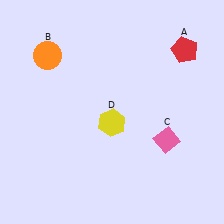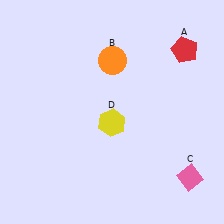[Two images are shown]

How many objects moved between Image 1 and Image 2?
2 objects moved between the two images.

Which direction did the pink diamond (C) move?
The pink diamond (C) moved down.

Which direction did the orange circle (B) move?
The orange circle (B) moved right.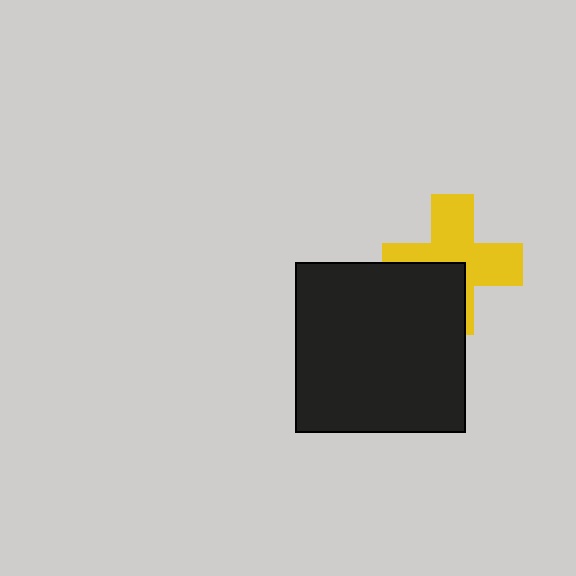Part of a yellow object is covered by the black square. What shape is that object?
It is a cross.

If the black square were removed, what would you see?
You would see the complete yellow cross.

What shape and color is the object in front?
The object in front is a black square.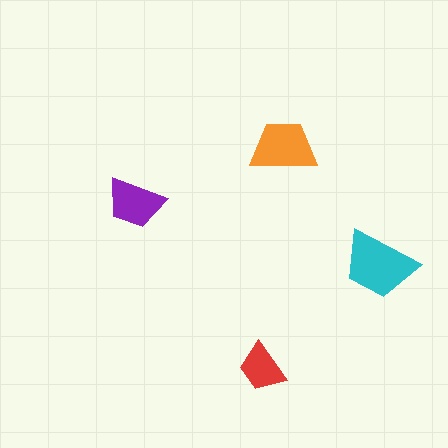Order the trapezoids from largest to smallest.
the cyan one, the orange one, the purple one, the red one.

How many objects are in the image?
There are 4 objects in the image.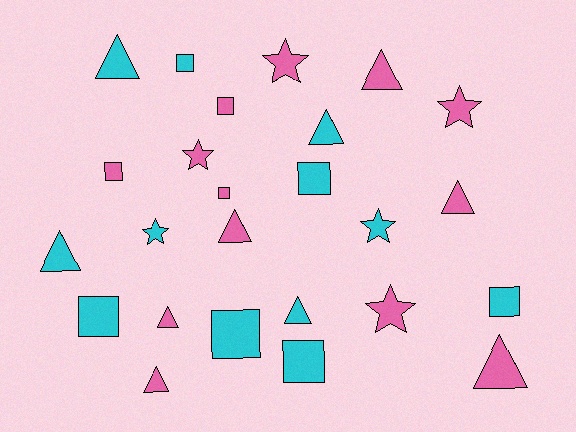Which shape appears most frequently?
Triangle, with 10 objects.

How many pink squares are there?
There are 3 pink squares.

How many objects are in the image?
There are 25 objects.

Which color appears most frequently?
Pink, with 13 objects.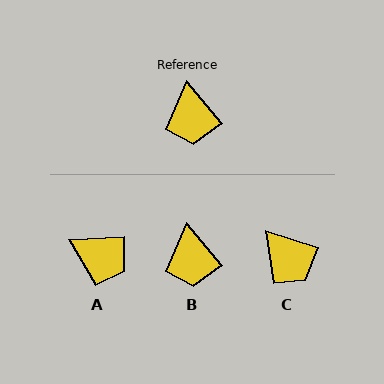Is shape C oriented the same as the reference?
No, it is off by about 33 degrees.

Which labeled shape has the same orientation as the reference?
B.